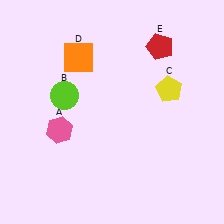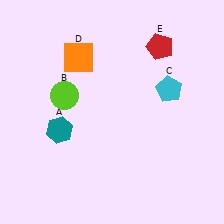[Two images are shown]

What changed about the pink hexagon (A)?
In Image 1, A is pink. In Image 2, it changed to teal.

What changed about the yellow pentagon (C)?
In Image 1, C is yellow. In Image 2, it changed to cyan.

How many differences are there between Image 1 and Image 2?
There are 2 differences between the two images.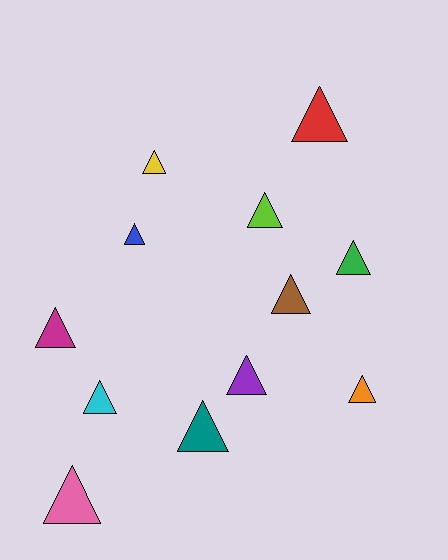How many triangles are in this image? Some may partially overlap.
There are 12 triangles.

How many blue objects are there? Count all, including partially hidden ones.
There is 1 blue object.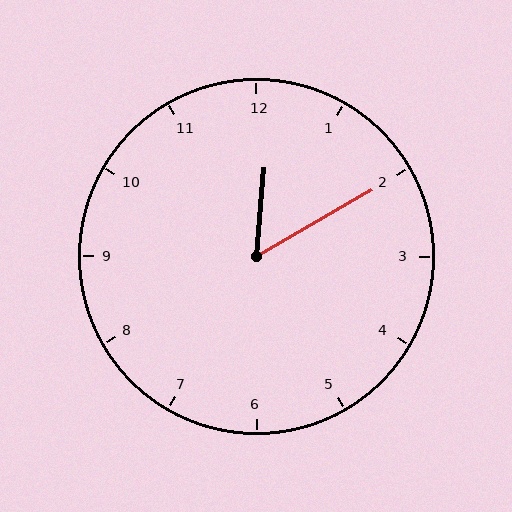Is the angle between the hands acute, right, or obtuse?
It is acute.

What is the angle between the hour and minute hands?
Approximately 55 degrees.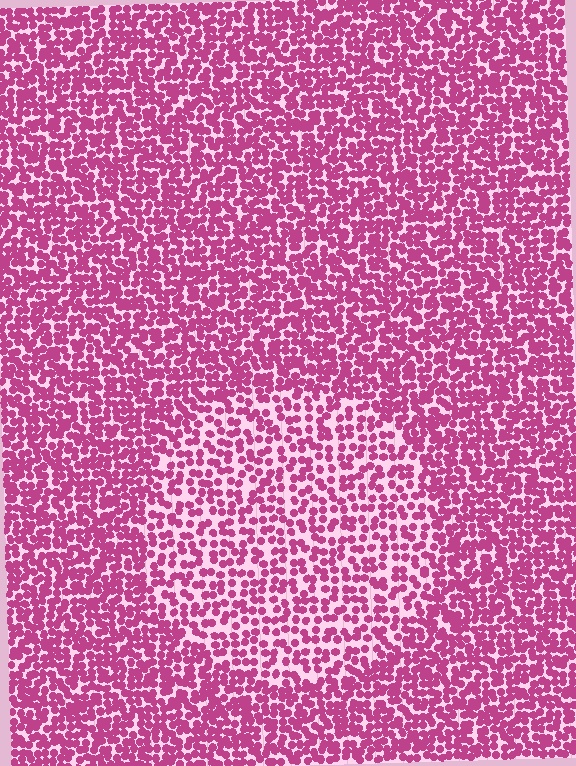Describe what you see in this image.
The image contains small magenta elements arranged at two different densities. A circle-shaped region is visible where the elements are less densely packed than the surrounding area.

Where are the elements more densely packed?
The elements are more densely packed outside the circle boundary.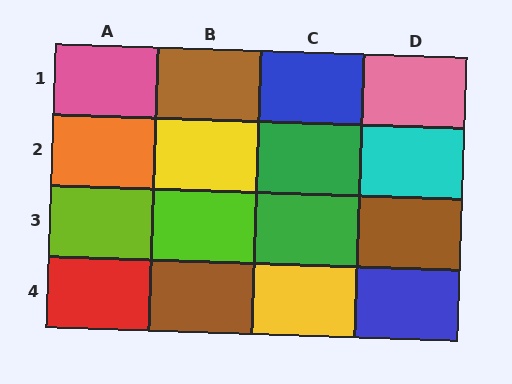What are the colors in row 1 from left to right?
Pink, brown, blue, pink.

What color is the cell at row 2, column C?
Green.